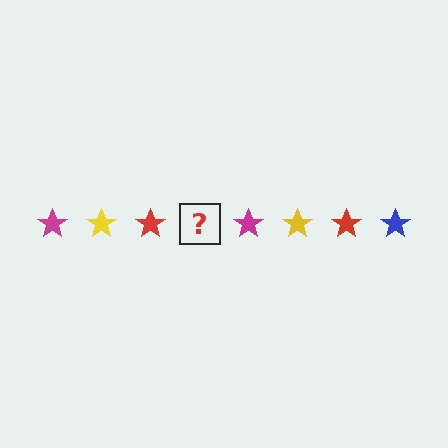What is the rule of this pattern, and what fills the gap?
The rule is that the pattern cycles through magenta, yellow, red, blue stars. The gap should be filled with a blue star.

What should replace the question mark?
The question mark should be replaced with a blue star.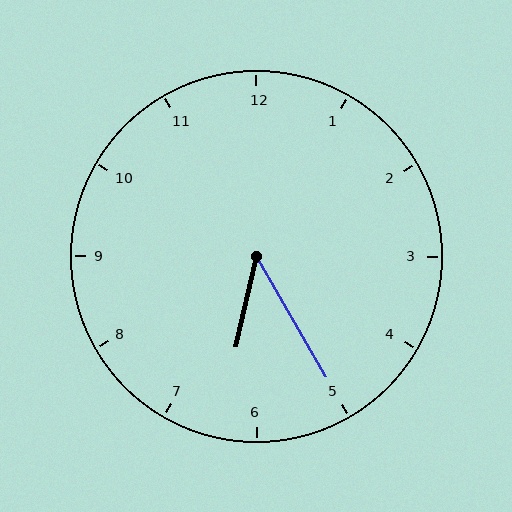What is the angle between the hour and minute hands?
Approximately 42 degrees.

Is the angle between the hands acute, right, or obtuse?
It is acute.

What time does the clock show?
6:25.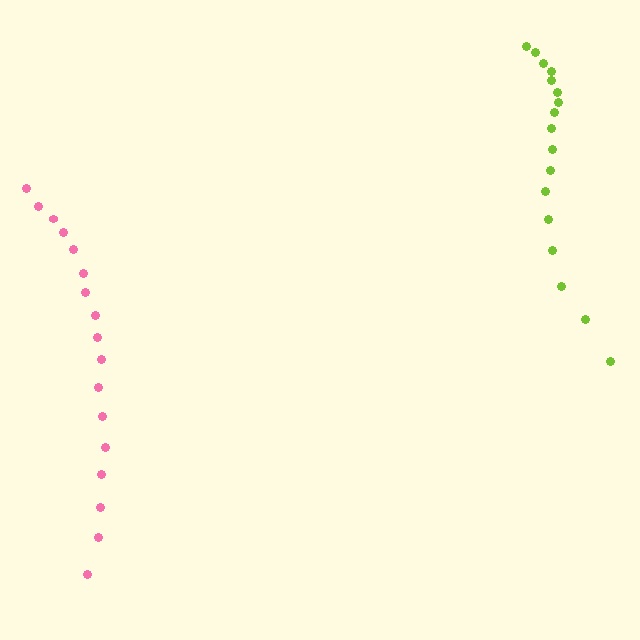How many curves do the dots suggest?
There are 2 distinct paths.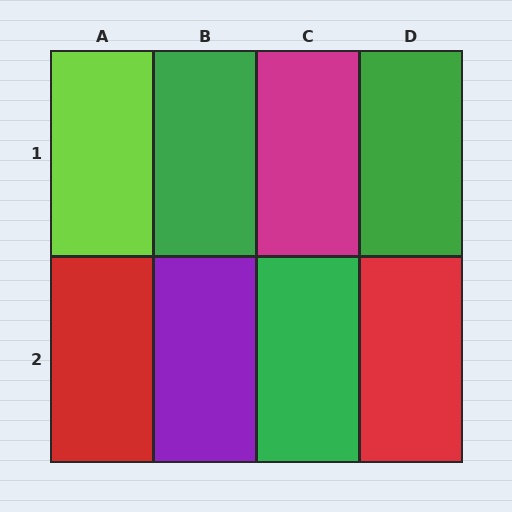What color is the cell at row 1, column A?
Lime.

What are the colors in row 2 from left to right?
Red, purple, green, red.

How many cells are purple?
1 cell is purple.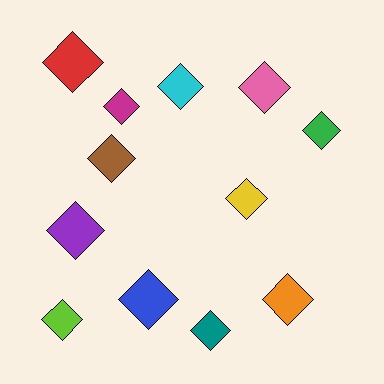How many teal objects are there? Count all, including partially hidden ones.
There is 1 teal object.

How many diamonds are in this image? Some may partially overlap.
There are 12 diamonds.